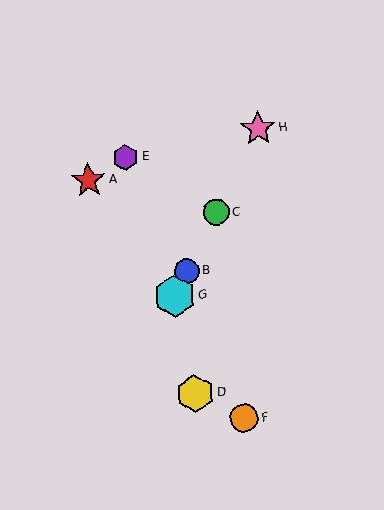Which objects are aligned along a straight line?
Objects B, C, G, H are aligned along a straight line.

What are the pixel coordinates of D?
Object D is at (195, 393).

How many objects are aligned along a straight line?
4 objects (B, C, G, H) are aligned along a straight line.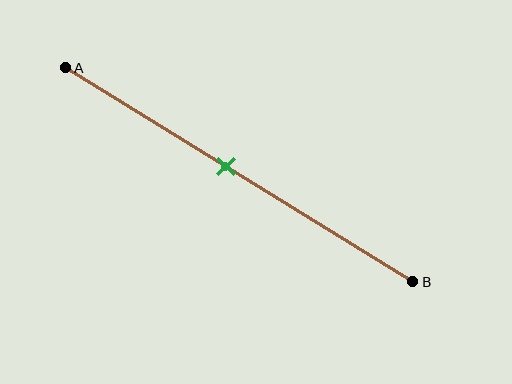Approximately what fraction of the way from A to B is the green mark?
The green mark is approximately 45% of the way from A to B.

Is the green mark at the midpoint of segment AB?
No, the mark is at about 45% from A, not at the 50% midpoint.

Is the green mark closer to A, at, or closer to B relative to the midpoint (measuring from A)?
The green mark is closer to point A than the midpoint of segment AB.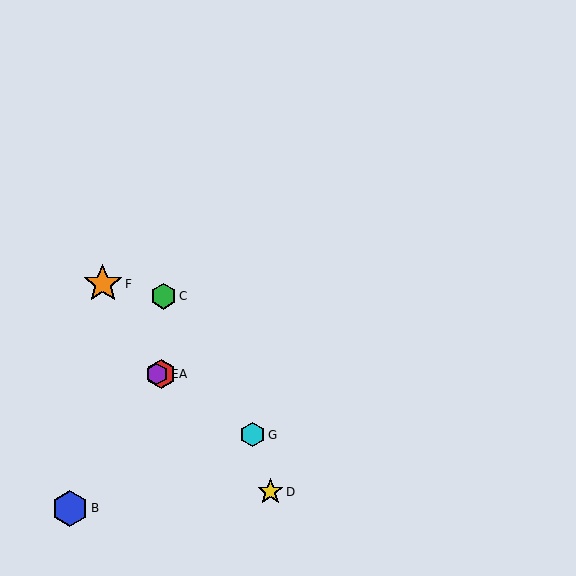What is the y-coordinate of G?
Object G is at y≈435.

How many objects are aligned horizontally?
2 objects (A, E) are aligned horizontally.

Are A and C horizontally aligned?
No, A is at y≈374 and C is at y≈296.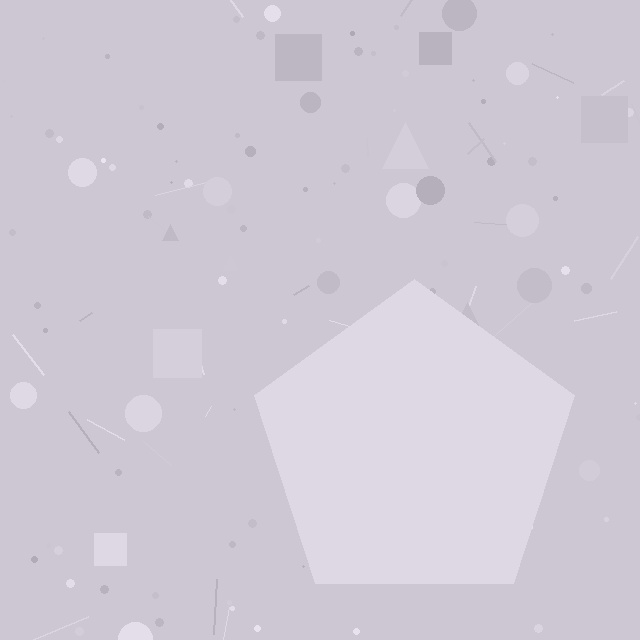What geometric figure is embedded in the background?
A pentagon is embedded in the background.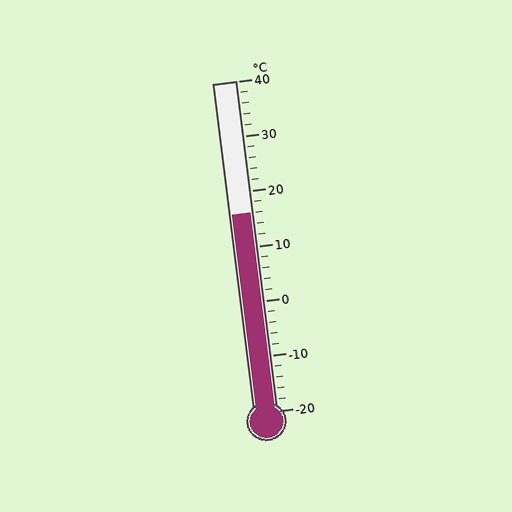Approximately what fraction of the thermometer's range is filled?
The thermometer is filled to approximately 60% of its range.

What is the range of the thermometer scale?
The thermometer scale ranges from -20°C to 40°C.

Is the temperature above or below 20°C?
The temperature is below 20°C.